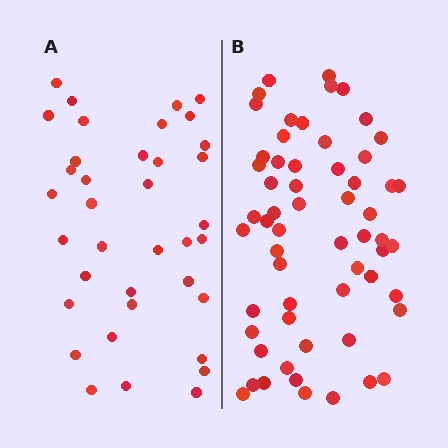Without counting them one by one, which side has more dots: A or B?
Region B (the right region) has more dots.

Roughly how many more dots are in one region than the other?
Region B has approximately 20 more dots than region A.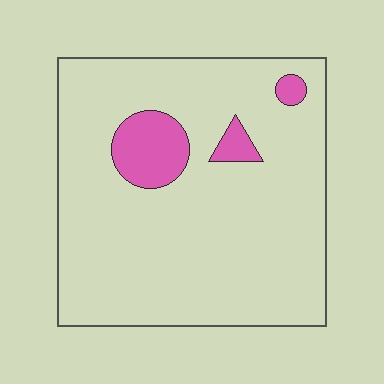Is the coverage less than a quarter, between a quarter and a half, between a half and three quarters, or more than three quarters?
Less than a quarter.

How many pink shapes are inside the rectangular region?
3.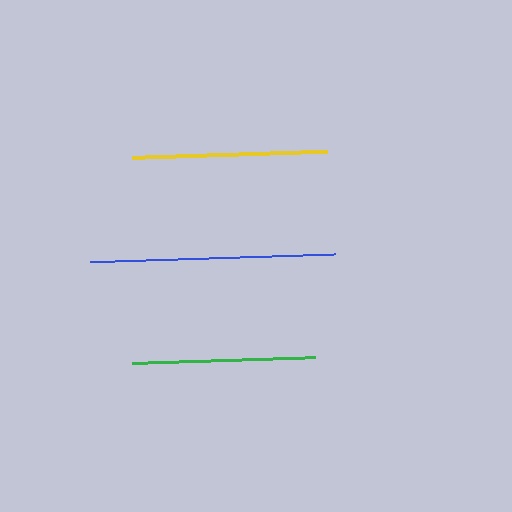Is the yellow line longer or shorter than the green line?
The yellow line is longer than the green line.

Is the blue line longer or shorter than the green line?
The blue line is longer than the green line.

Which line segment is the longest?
The blue line is the longest at approximately 245 pixels.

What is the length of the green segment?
The green segment is approximately 183 pixels long.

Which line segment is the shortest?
The green line is the shortest at approximately 183 pixels.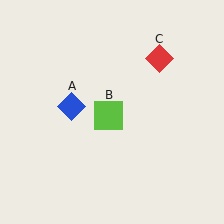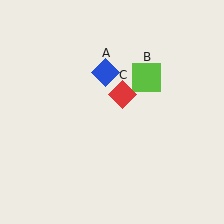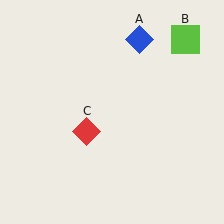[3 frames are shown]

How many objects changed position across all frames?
3 objects changed position: blue diamond (object A), lime square (object B), red diamond (object C).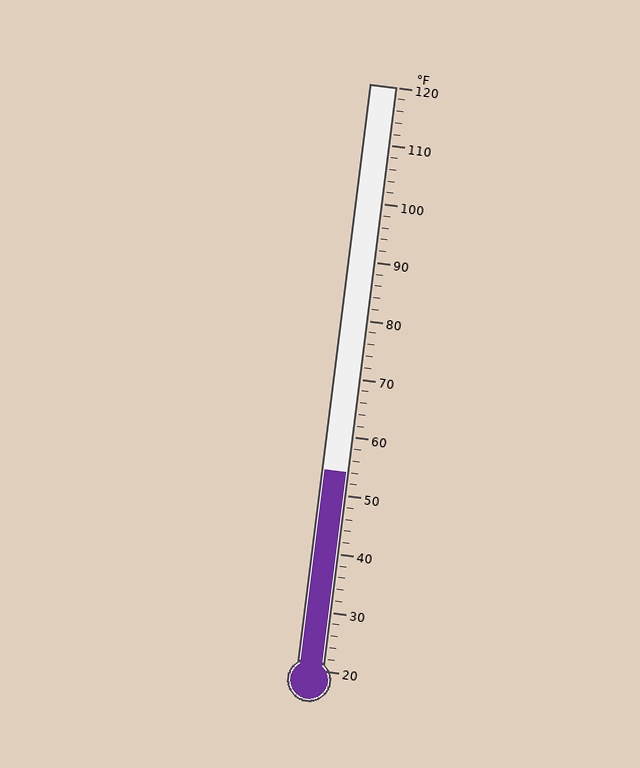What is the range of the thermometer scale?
The thermometer scale ranges from 20°F to 120°F.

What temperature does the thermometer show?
The thermometer shows approximately 54°F.